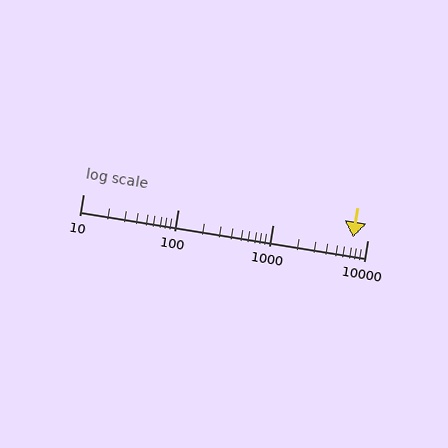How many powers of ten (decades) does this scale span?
The scale spans 3 decades, from 10 to 10000.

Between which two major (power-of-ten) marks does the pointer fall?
The pointer is between 1000 and 10000.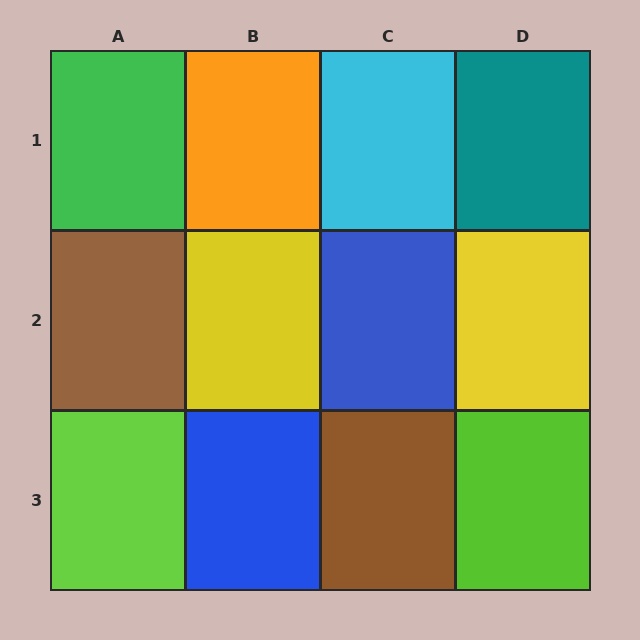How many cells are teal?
1 cell is teal.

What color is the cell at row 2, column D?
Yellow.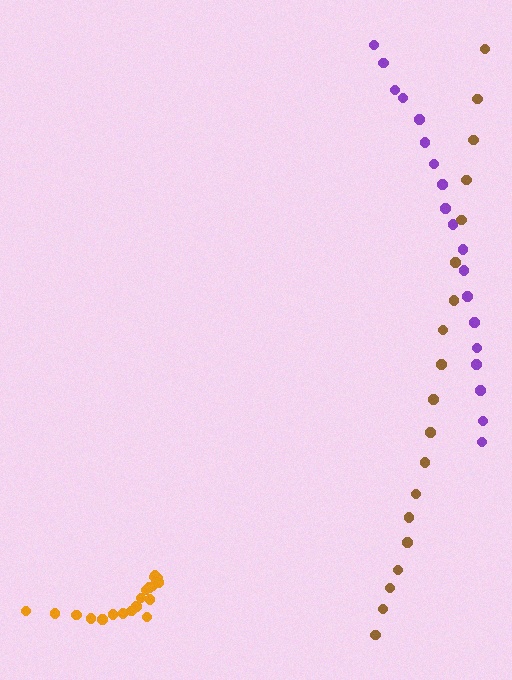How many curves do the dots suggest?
There are 3 distinct paths.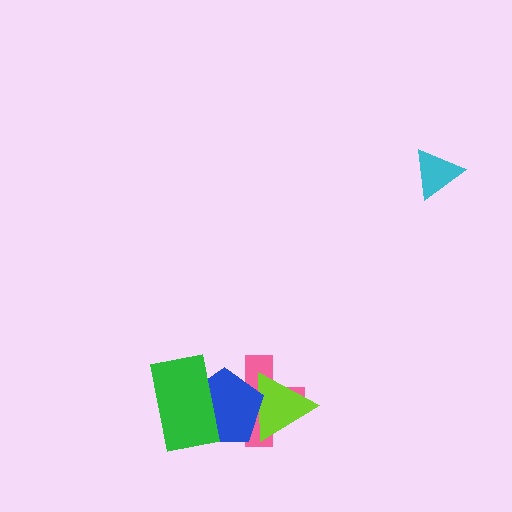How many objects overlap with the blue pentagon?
3 objects overlap with the blue pentagon.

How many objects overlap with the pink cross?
3 objects overlap with the pink cross.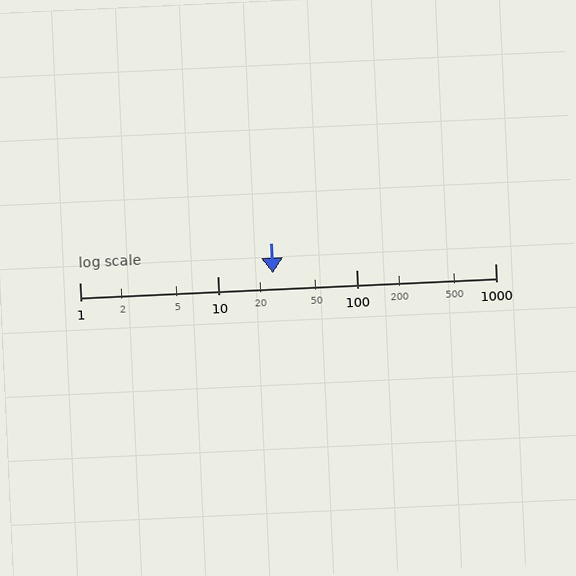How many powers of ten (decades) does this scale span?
The scale spans 3 decades, from 1 to 1000.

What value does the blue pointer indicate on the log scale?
The pointer indicates approximately 25.